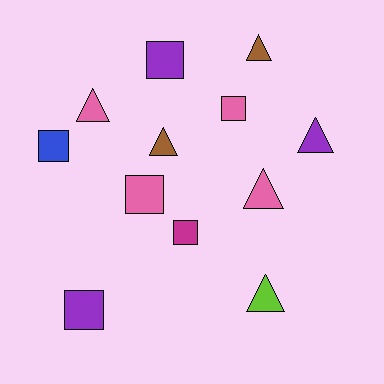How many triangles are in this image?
There are 6 triangles.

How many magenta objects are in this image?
There is 1 magenta object.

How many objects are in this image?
There are 12 objects.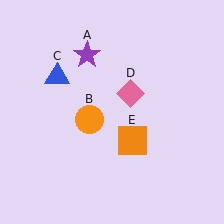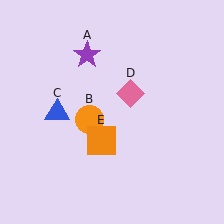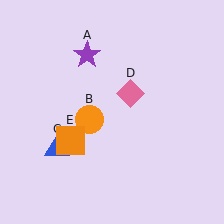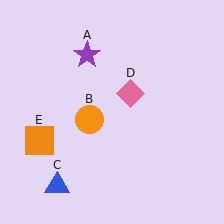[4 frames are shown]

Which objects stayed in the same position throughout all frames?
Purple star (object A) and orange circle (object B) and pink diamond (object D) remained stationary.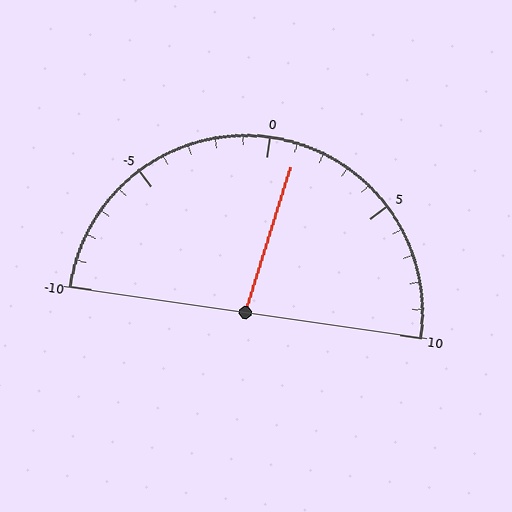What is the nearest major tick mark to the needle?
The nearest major tick mark is 0.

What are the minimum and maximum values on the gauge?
The gauge ranges from -10 to 10.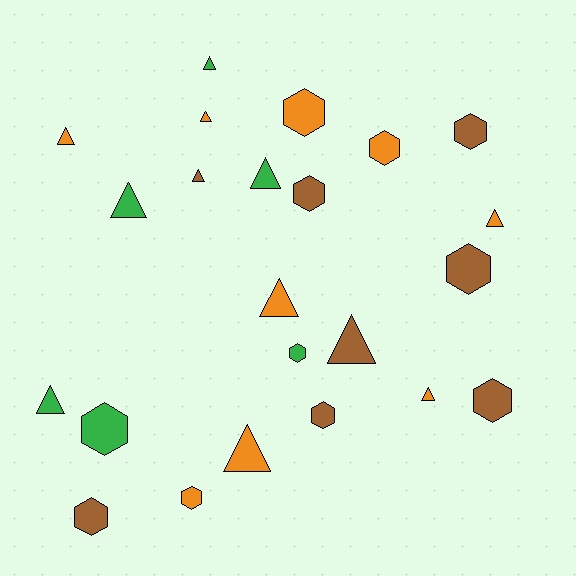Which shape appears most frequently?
Triangle, with 12 objects.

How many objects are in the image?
There are 23 objects.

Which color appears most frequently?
Orange, with 9 objects.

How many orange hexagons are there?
There are 3 orange hexagons.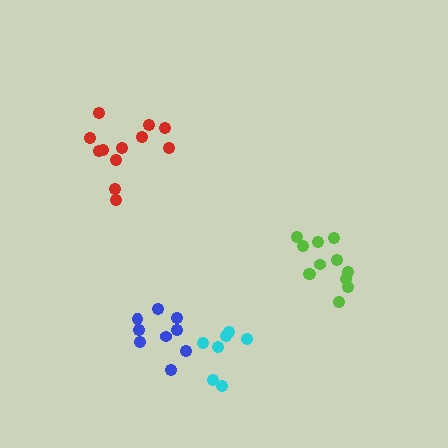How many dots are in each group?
Group 1: 12 dots, Group 2: 7 dots, Group 3: 9 dots, Group 4: 12 dots (40 total).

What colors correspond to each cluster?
The clusters are colored: red, cyan, blue, lime.